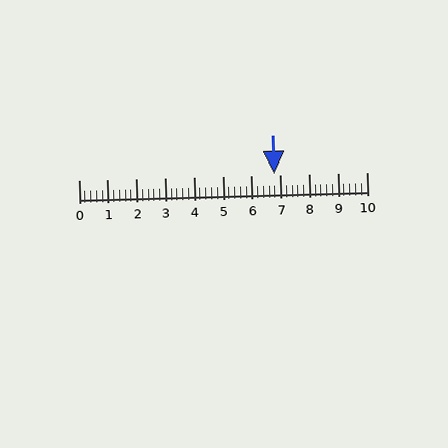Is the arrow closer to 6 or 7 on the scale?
The arrow is closer to 7.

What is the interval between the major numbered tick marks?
The major tick marks are spaced 1 units apart.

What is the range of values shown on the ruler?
The ruler shows values from 0 to 10.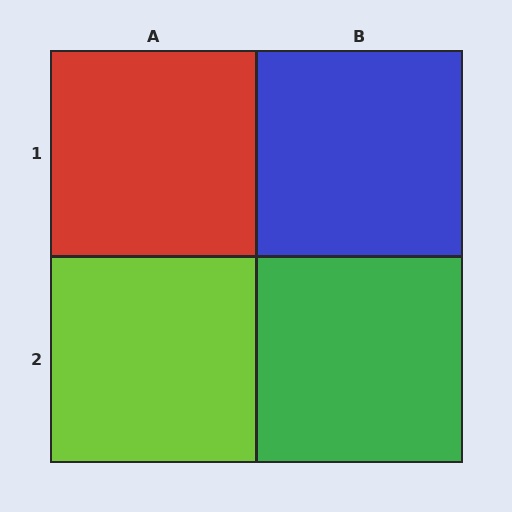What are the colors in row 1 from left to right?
Red, blue.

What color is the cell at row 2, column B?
Green.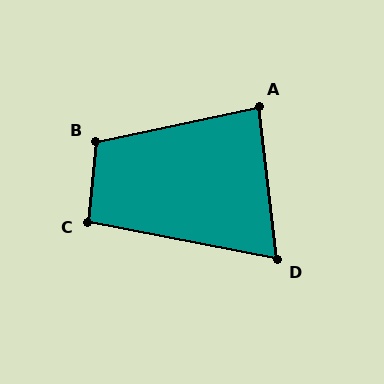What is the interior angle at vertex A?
Approximately 85 degrees (acute).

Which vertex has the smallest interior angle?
D, at approximately 72 degrees.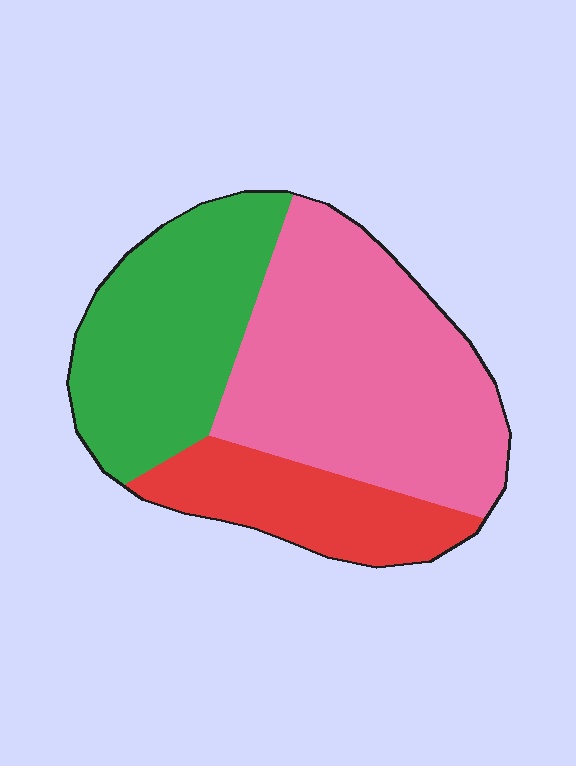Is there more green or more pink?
Pink.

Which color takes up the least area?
Red, at roughly 20%.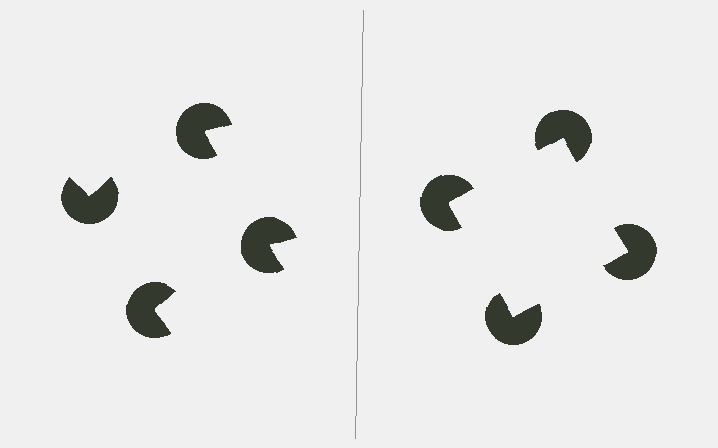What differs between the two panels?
The pac-man discs are positioned identically on both sides; only the wedge orientations differ. On the right they align to a square; on the left they are misaligned.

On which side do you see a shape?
An illusory square appears on the right side. On the left side the wedge cuts are rotated, so no coherent shape forms.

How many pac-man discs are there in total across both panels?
8 — 4 on each side.